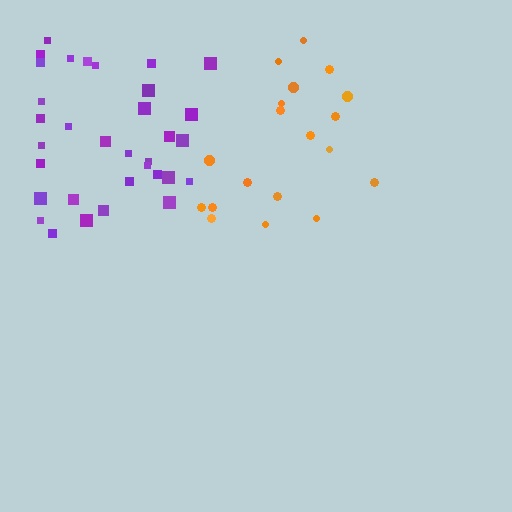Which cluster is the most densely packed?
Purple.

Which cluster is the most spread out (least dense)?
Orange.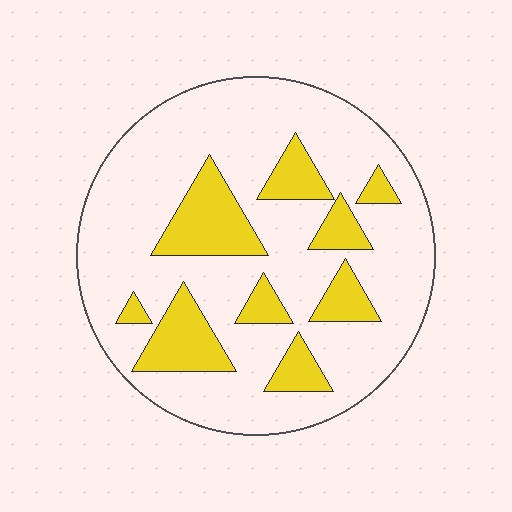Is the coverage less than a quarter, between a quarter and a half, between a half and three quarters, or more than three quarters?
Less than a quarter.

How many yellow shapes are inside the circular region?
9.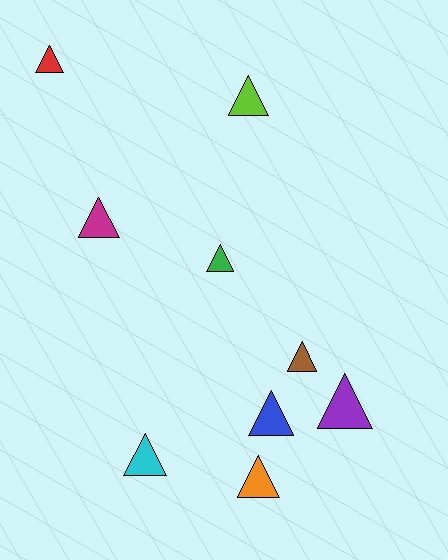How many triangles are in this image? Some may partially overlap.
There are 9 triangles.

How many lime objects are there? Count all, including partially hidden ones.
There is 1 lime object.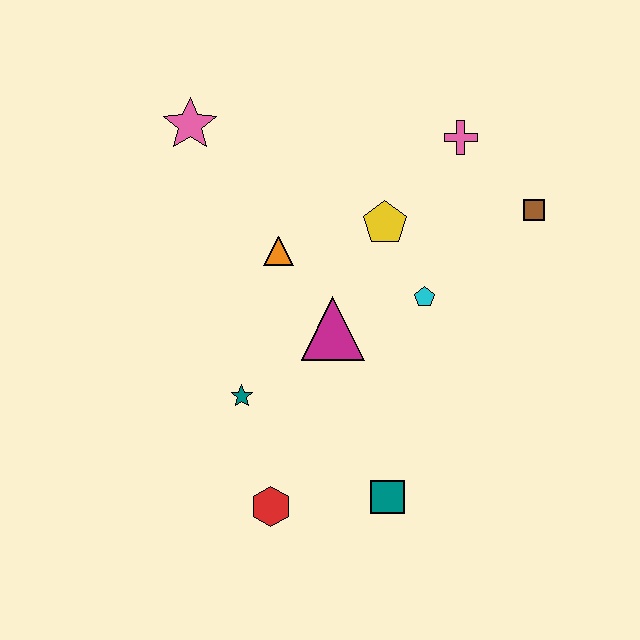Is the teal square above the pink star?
No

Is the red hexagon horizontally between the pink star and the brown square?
Yes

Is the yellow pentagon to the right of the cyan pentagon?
No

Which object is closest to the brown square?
The pink cross is closest to the brown square.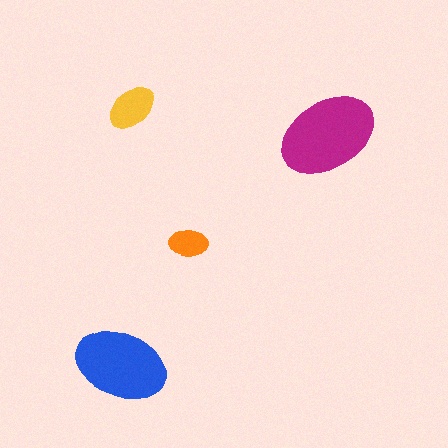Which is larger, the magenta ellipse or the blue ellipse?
The magenta one.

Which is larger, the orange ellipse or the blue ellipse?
The blue one.